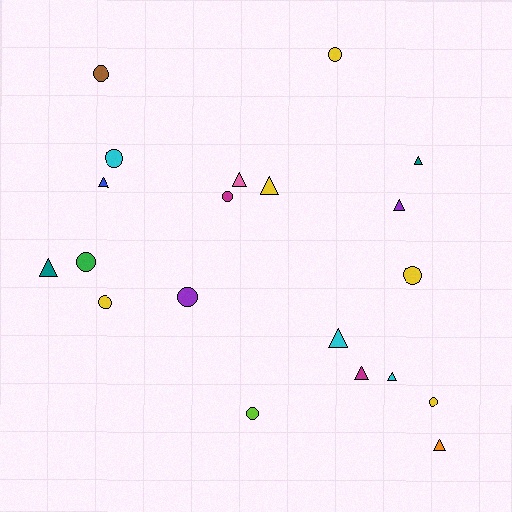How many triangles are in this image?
There are 10 triangles.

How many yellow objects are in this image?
There are 5 yellow objects.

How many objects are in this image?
There are 20 objects.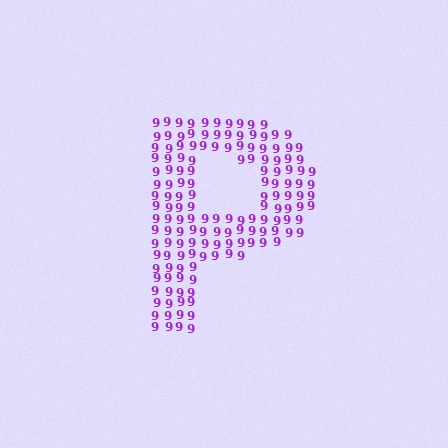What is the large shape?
The large shape is the letter P.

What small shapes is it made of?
It is made of small digit 9's.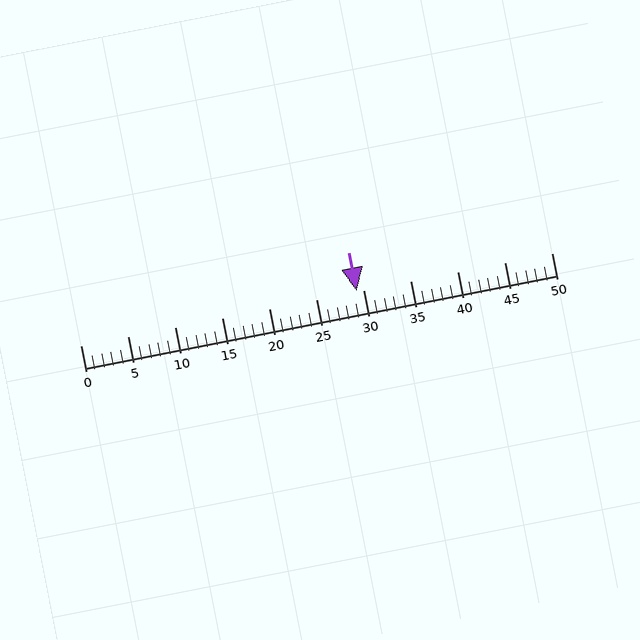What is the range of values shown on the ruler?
The ruler shows values from 0 to 50.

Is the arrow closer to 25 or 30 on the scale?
The arrow is closer to 30.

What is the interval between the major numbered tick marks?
The major tick marks are spaced 5 units apart.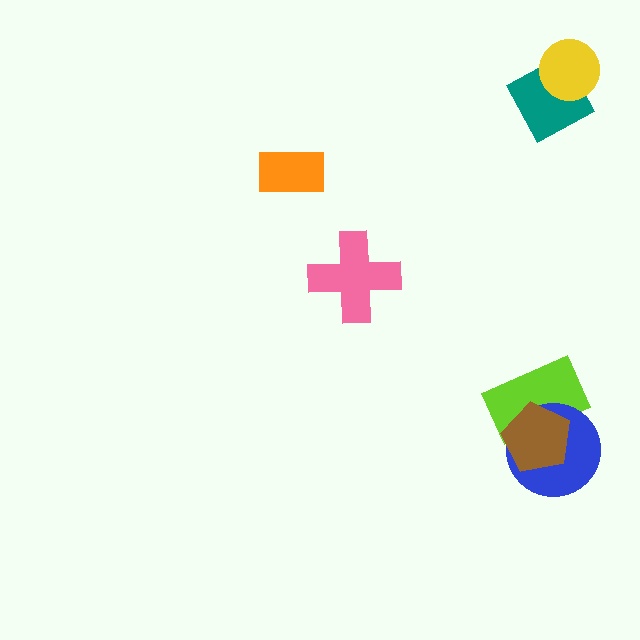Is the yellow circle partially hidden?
No, no other shape covers it.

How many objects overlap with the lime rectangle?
2 objects overlap with the lime rectangle.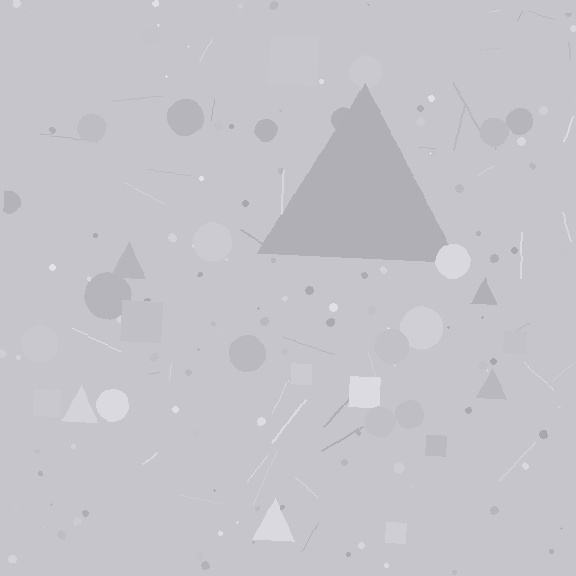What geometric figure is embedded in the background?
A triangle is embedded in the background.